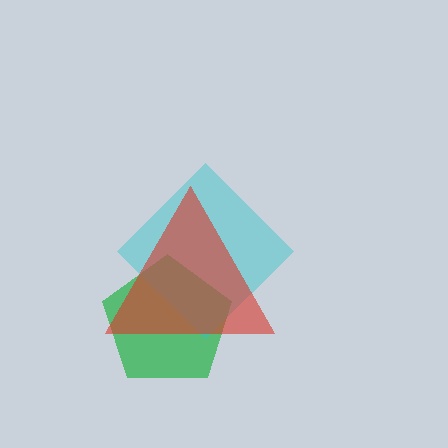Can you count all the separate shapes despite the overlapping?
Yes, there are 3 separate shapes.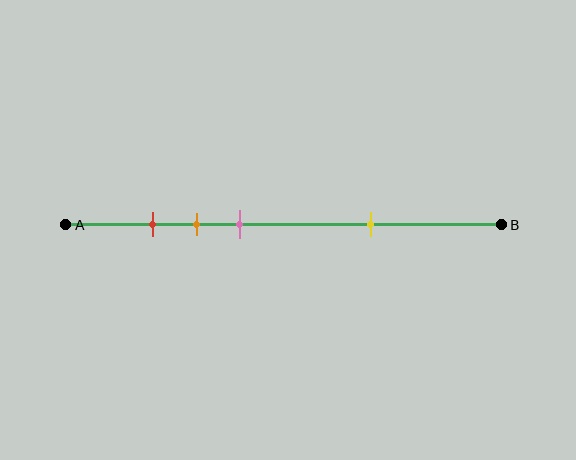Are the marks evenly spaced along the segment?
No, the marks are not evenly spaced.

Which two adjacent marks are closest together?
The red and orange marks are the closest adjacent pair.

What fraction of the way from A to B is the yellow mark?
The yellow mark is approximately 70% (0.7) of the way from A to B.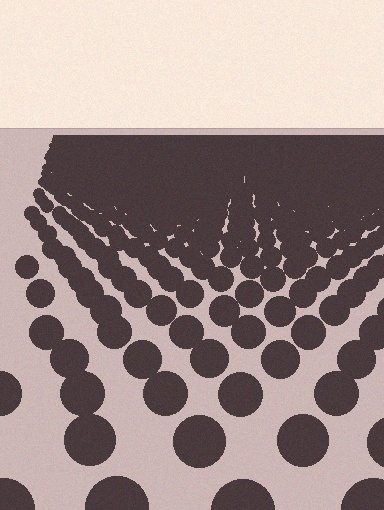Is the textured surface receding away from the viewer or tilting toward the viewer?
The surface is receding away from the viewer. Texture elements get smaller and denser toward the top.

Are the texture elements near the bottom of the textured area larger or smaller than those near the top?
Larger. Near the bottom, elements are closer to the viewer and appear at a bigger on-screen size.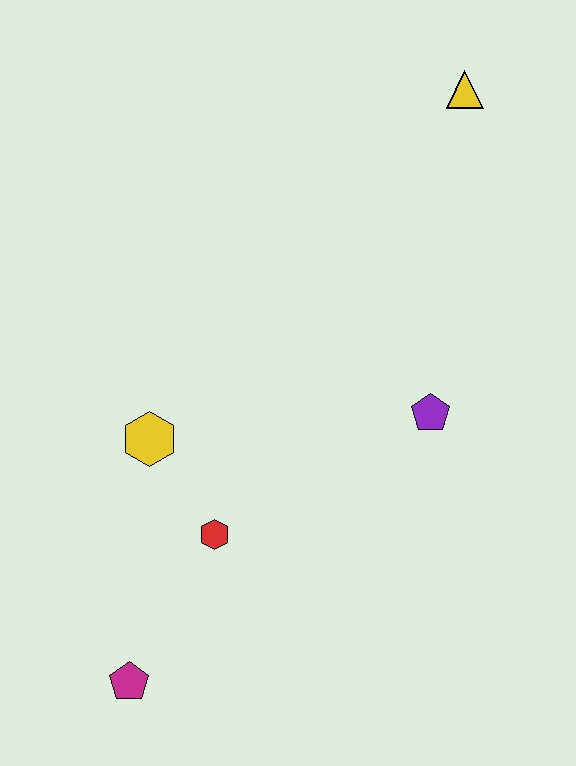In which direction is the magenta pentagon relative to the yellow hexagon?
The magenta pentagon is below the yellow hexagon.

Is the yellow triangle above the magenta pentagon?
Yes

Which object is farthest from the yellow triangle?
The magenta pentagon is farthest from the yellow triangle.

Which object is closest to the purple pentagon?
The red hexagon is closest to the purple pentagon.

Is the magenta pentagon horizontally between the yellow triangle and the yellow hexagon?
No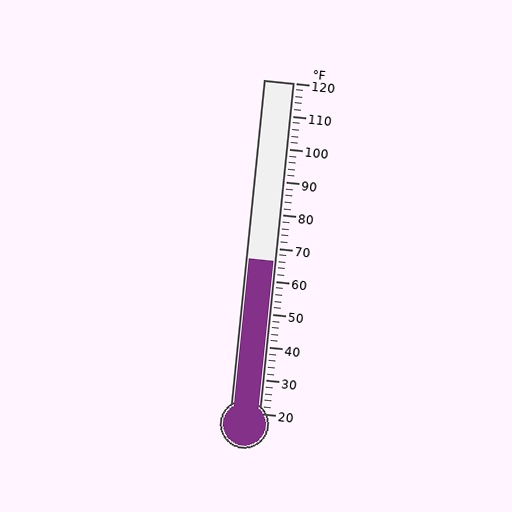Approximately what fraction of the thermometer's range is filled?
The thermometer is filled to approximately 45% of its range.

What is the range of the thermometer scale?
The thermometer scale ranges from 20°F to 120°F.